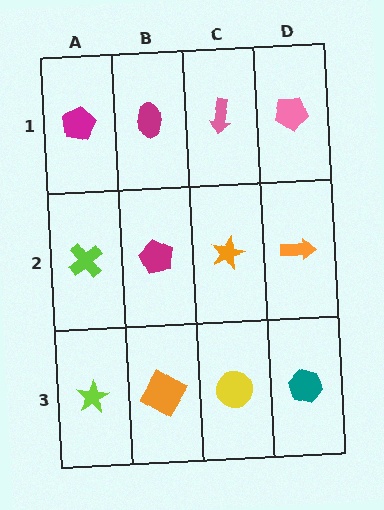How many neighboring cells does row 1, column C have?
3.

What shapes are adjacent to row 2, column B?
A magenta ellipse (row 1, column B), an orange diamond (row 3, column B), a lime cross (row 2, column A), an orange star (row 2, column C).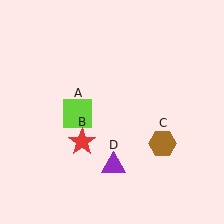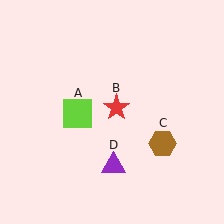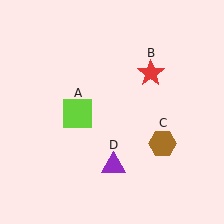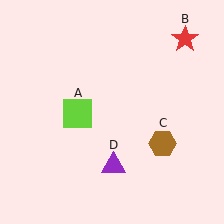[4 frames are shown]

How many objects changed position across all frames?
1 object changed position: red star (object B).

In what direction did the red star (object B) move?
The red star (object B) moved up and to the right.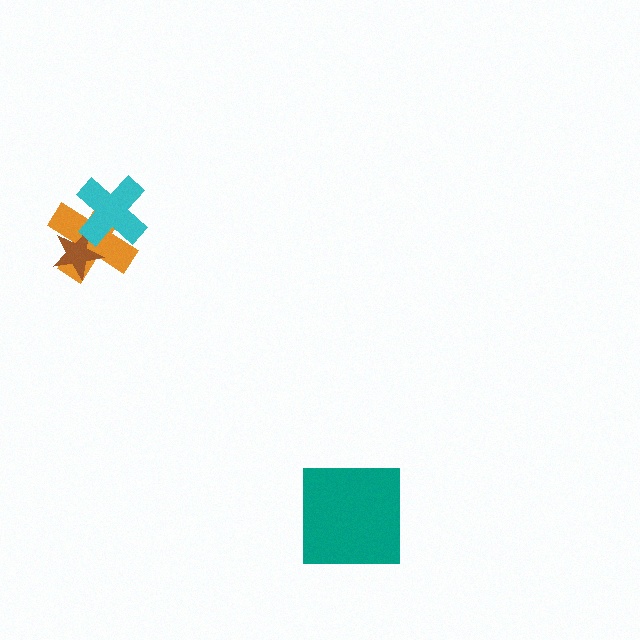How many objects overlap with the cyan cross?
2 objects overlap with the cyan cross.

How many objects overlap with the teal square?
0 objects overlap with the teal square.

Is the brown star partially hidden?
Yes, it is partially covered by another shape.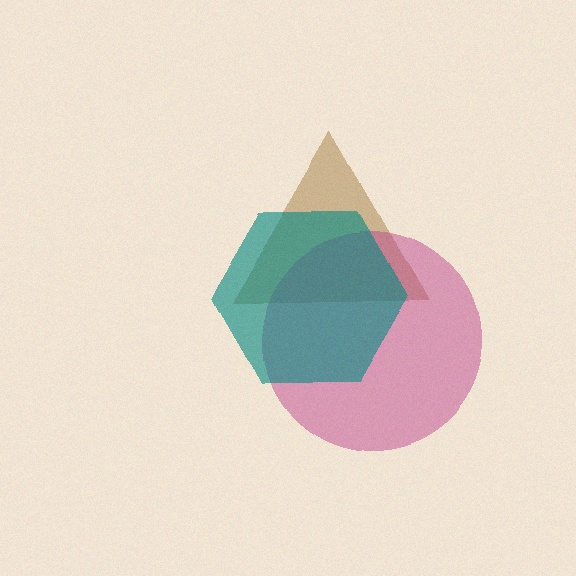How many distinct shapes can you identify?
There are 3 distinct shapes: a brown triangle, a magenta circle, a teal hexagon.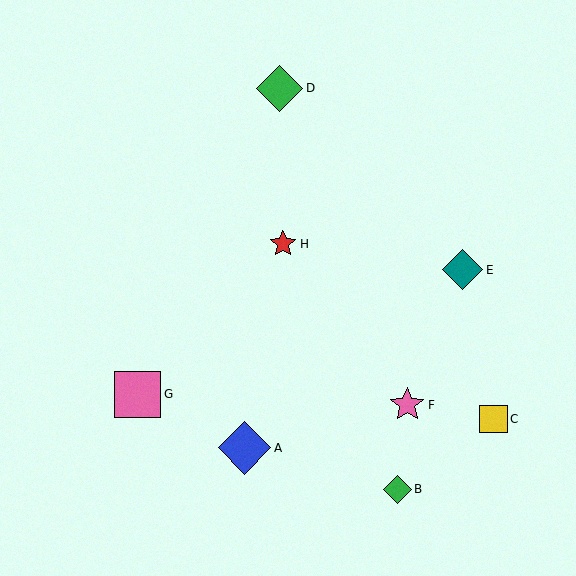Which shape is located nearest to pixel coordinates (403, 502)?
The green diamond (labeled B) at (397, 489) is nearest to that location.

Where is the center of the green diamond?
The center of the green diamond is at (280, 88).